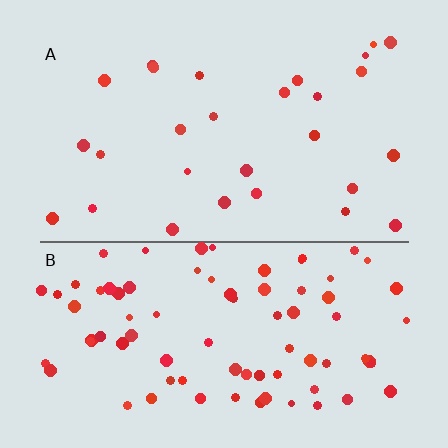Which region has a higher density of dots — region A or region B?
B (the bottom).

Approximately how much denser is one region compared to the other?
Approximately 2.8× — region B over region A.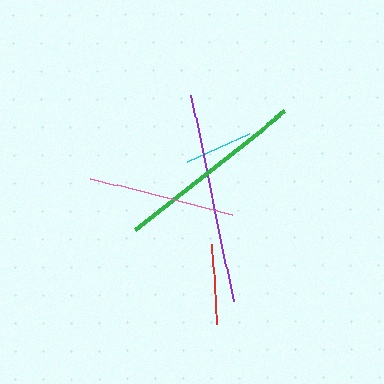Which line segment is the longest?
The purple line is the longest at approximately 210 pixels.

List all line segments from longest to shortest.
From longest to shortest: purple, green, pink, red, cyan.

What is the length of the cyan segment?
The cyan segment is approximately 68 pixels long.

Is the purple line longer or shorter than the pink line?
The purple line is longer than the pink line.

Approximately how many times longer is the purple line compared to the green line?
The purple line is approximately 1.1 times the length of the green line.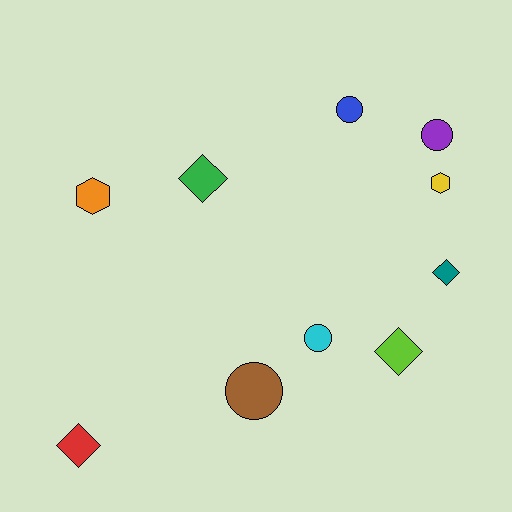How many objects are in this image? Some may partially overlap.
There are 10 objects.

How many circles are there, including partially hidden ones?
There are 4 circles.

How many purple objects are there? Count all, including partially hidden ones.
There is 1 purple object.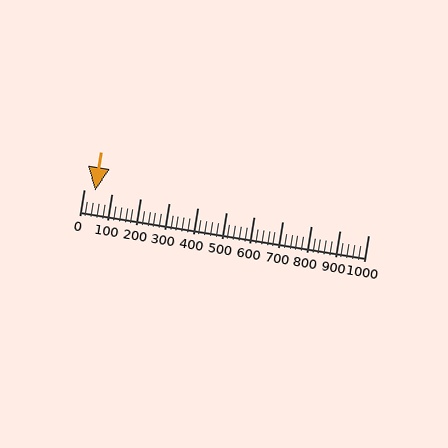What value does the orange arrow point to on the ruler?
The orange arrow points to approximately 40.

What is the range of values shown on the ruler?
The ruler shows values from 0 to 1000.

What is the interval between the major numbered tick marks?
The major tick marks are spaced 100 units apart.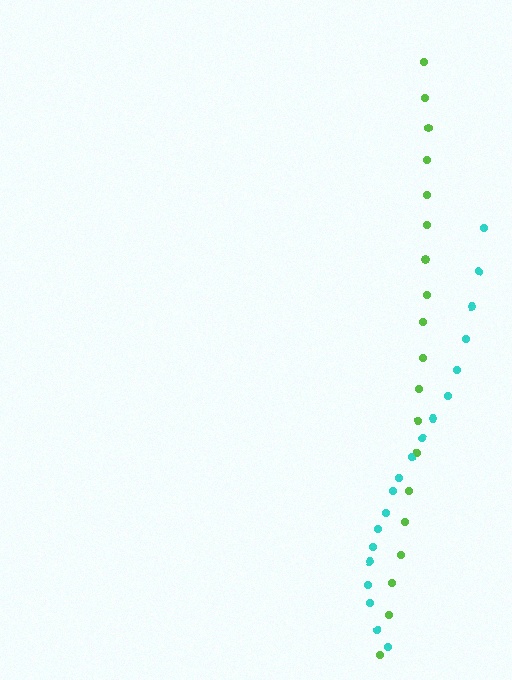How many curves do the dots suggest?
There are 2 distinct paths.